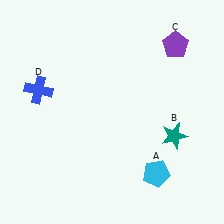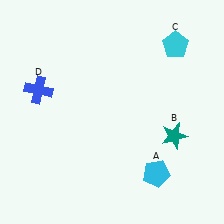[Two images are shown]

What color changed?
The pentagon (C) changed from purple in Image 1 to cyan in Image 2.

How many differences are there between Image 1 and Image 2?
There is 1 difference between the two images.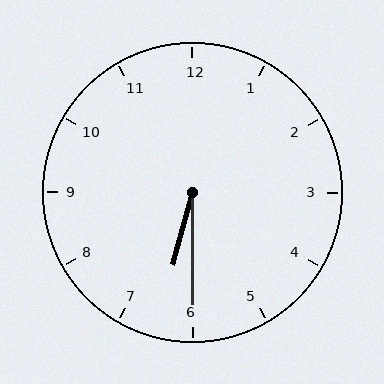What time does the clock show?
6:30.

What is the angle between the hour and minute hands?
Approximately 15 degrees.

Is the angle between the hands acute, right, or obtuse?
It is acute.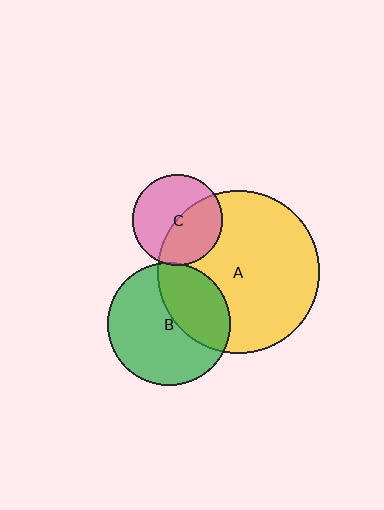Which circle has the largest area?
Circle A (yellow).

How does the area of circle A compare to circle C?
Approximately 3.2 times.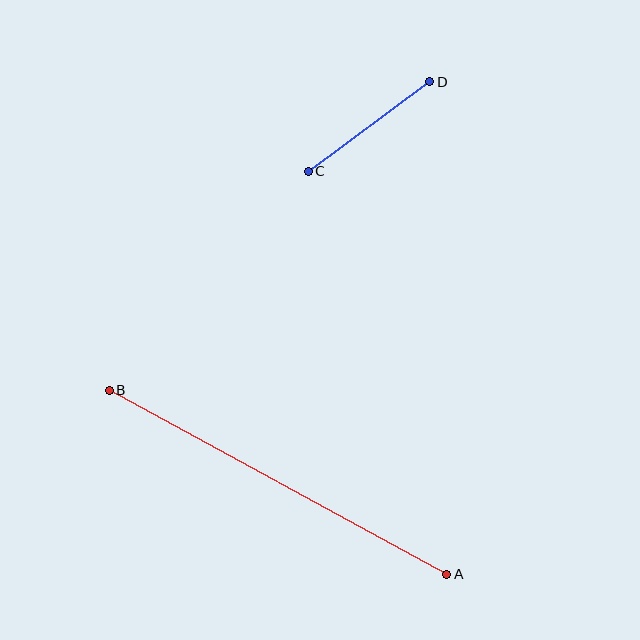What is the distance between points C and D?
The distance is approximately 151 pixels.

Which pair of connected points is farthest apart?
Points A and B are farthest apart.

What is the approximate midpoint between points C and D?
The midpoint is at approximately (369, 127) pixels.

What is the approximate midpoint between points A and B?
The midpoint is at approximately (278, 482) pixels.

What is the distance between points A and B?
The distance is approximately 385 pixels.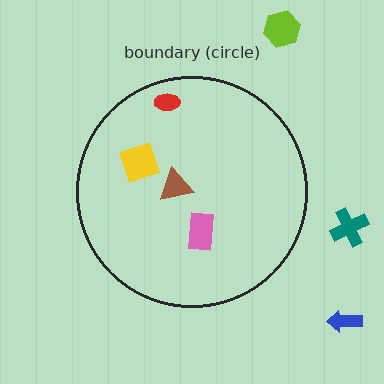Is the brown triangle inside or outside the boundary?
Inside.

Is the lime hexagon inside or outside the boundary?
Outside.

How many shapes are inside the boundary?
4 inside, 3 outside.